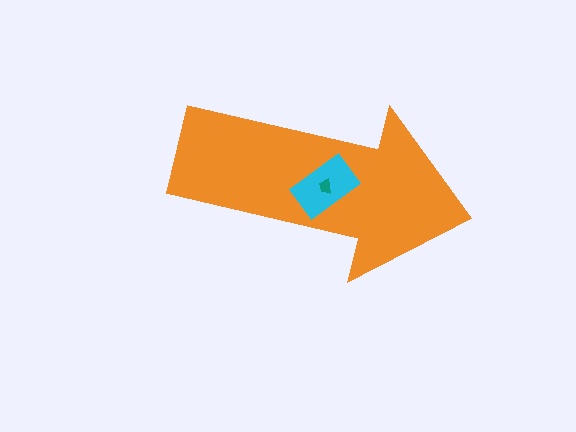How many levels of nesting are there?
3.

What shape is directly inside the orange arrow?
The cyan rectangle.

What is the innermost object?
The teal trapezoid.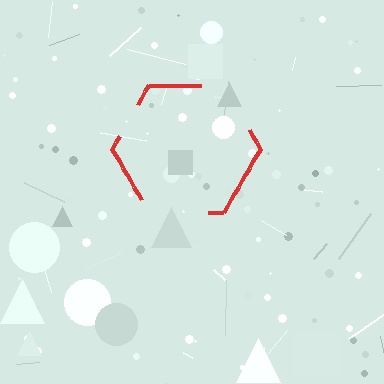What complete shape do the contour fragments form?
The contour fragments form a hexagon.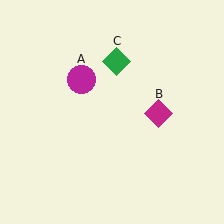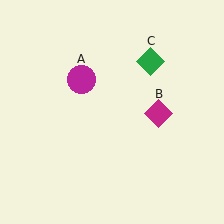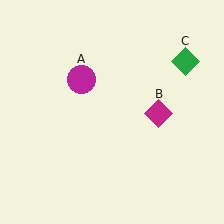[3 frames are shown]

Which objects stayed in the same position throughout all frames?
Magenta circle (object A) and magenta diamond (object B) remained stationary.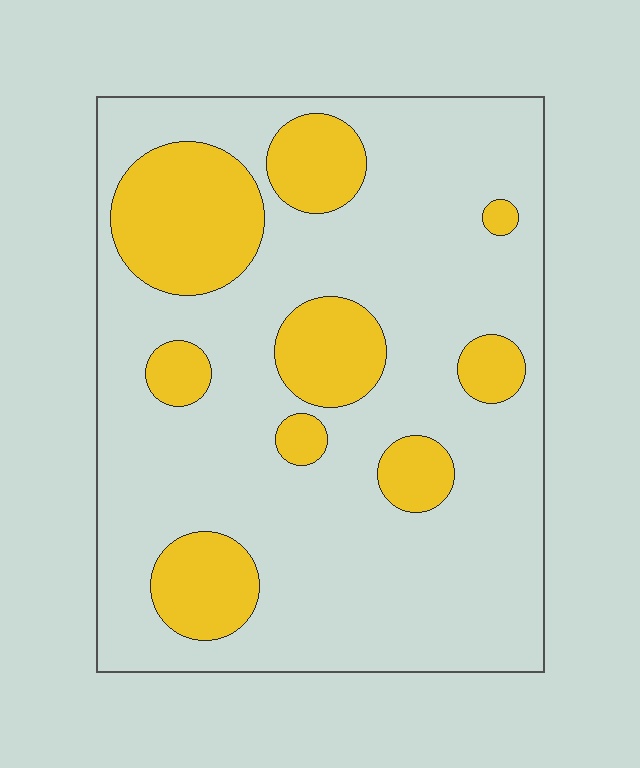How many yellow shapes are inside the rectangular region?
9.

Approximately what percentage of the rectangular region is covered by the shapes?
Approximately 25%.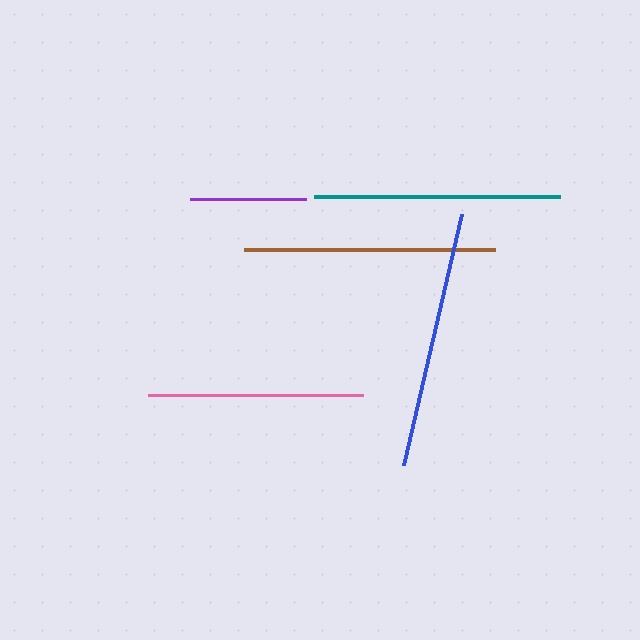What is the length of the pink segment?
The pink segment is approximately 215 pixels long.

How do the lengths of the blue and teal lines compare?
The blue and teal lines are approximately the same length.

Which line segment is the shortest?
The purple line is the shortest at approximately 116 pixels.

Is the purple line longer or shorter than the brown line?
The brown line is longer than the purple line.